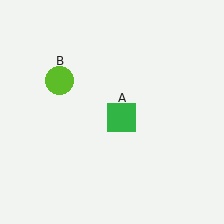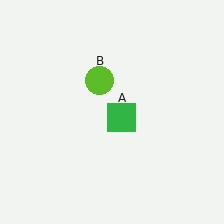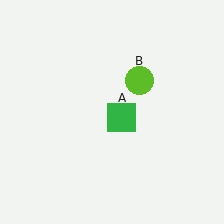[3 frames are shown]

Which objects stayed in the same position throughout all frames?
Green square (object A) remained stationary.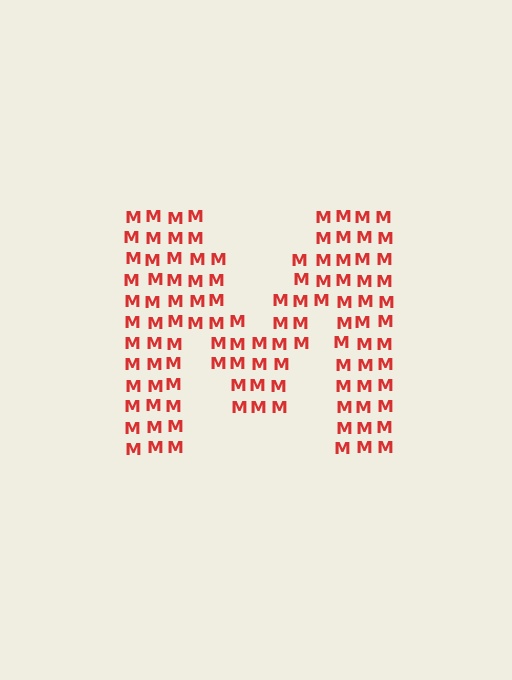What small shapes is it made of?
It is made of small letter M's.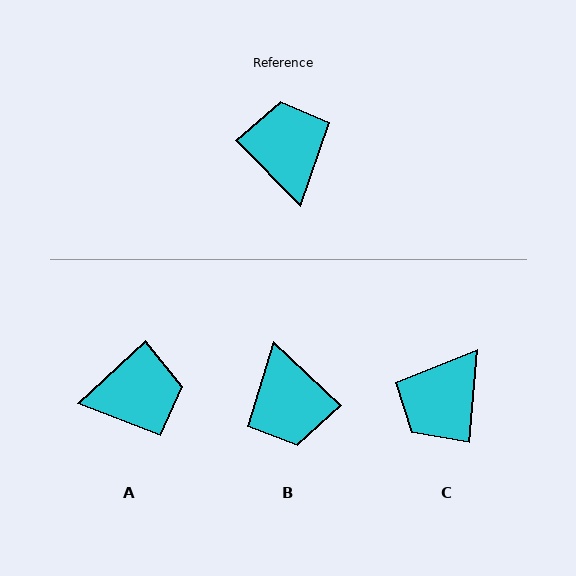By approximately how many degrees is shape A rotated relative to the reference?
Approximately 92 degrees clockwise.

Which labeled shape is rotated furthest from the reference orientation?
B, about 178 degrees away.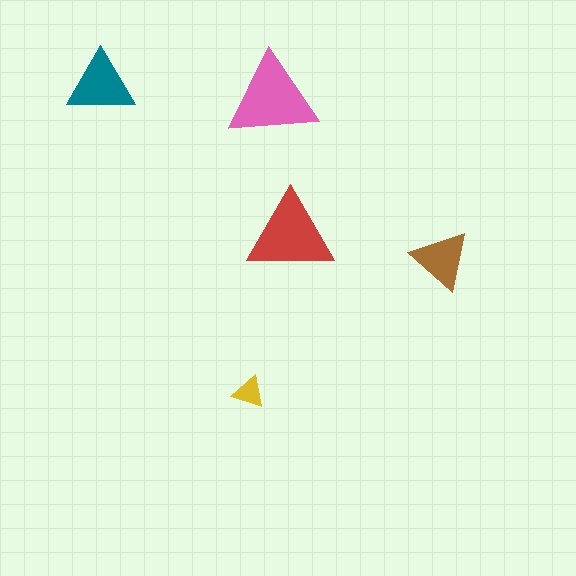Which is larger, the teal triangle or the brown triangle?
The teal one.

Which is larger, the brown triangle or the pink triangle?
The pink one.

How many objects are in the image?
There are 5 objects in the image.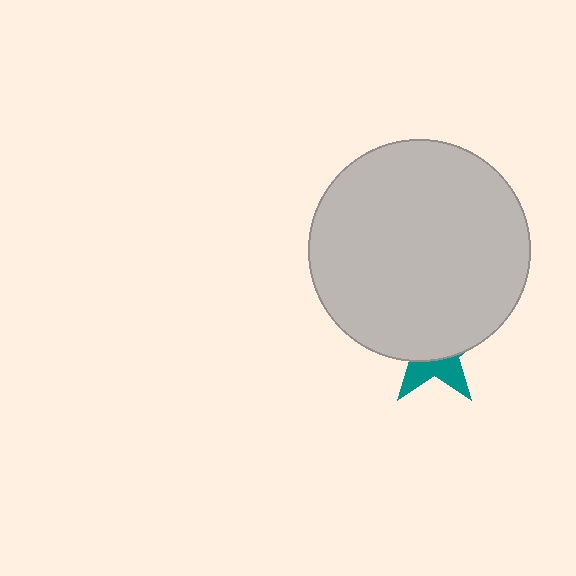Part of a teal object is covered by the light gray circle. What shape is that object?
It is a star.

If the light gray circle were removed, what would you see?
You would see the complete teal star.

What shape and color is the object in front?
The object in front is a light gray circle.